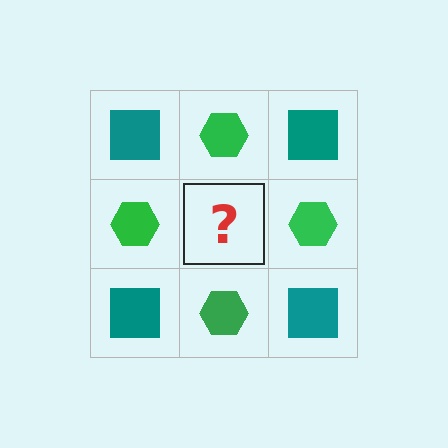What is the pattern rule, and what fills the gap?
The rule is that it alternates teal square and green hexagon in a checkerboard pattern. The gap should be filled with a teal square.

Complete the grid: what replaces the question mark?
The question mark should be replaced with a teal square.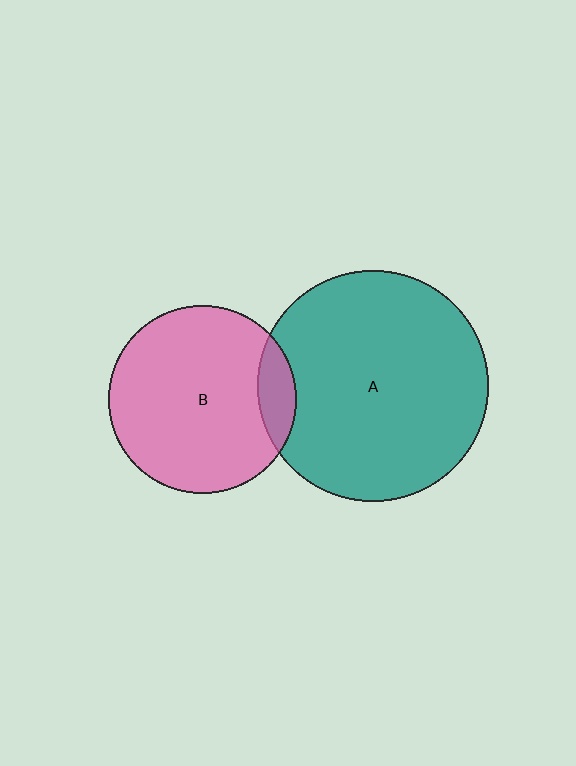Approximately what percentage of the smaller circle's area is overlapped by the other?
Approximately 10%.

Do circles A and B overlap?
Yes.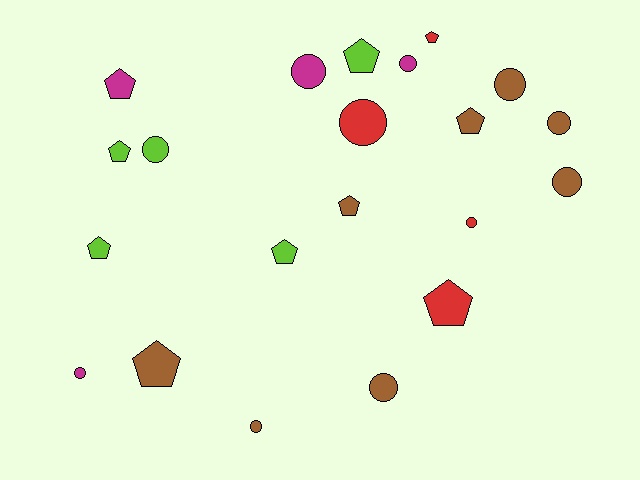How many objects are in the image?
There are 21 objects.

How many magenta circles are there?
There are 3 magenta circles.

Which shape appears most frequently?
Circle, with 11 objects.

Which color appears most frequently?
Brown, with 8 objects.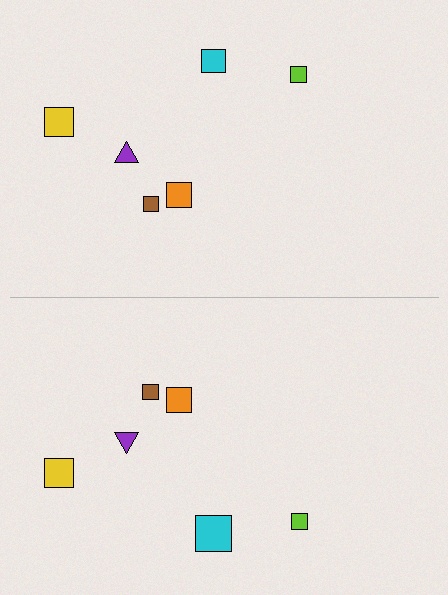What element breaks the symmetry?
The cyan square on the bottom side has a different size than its mirror counterpart.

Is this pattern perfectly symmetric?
No, the pattern is not perfectly symmetric. The cyan square on the bottom side has a different size than its mirror counterpart.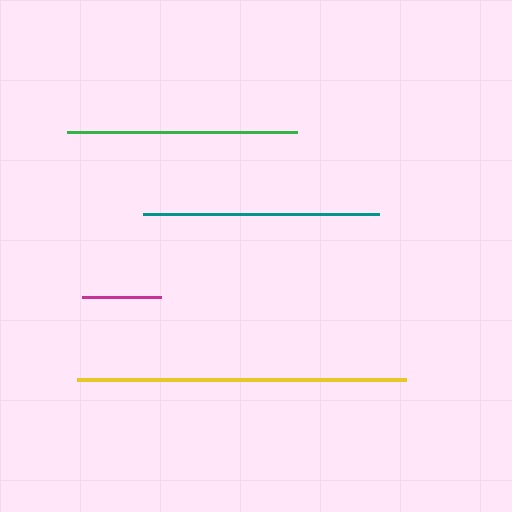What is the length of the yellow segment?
The yellow segment is approximately 329 pixels long.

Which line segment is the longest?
The yellow line is the longest at approximately 329 pixels.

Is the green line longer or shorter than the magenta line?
The green line is longer than the magenta line.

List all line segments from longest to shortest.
From longest to shortest: yellow, teal, green, magenta.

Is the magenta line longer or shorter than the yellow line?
The yellow line is longer than the magenta line.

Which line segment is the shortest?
The magenta line is the shortest at approximately 79 pixels.